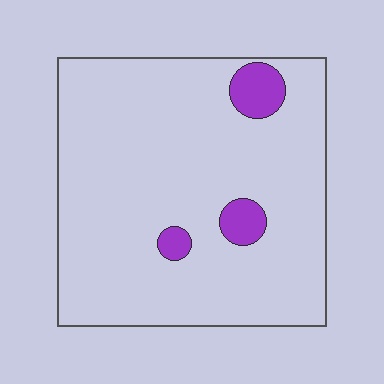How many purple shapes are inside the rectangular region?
3.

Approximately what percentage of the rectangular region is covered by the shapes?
Approximately 5%.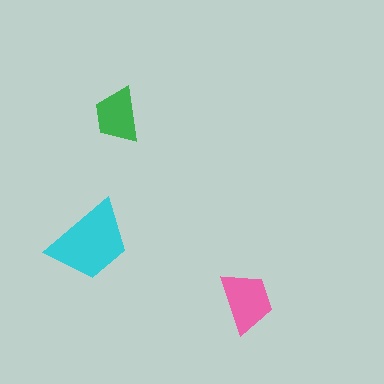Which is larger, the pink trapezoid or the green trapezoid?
The pink one.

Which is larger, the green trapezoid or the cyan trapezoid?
The cyan one.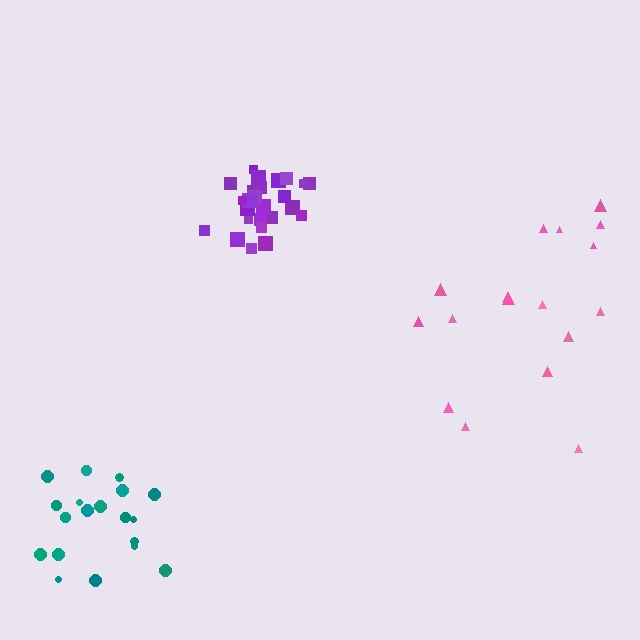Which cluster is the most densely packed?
Purple.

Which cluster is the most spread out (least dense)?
Pink.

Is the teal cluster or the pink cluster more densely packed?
Teal.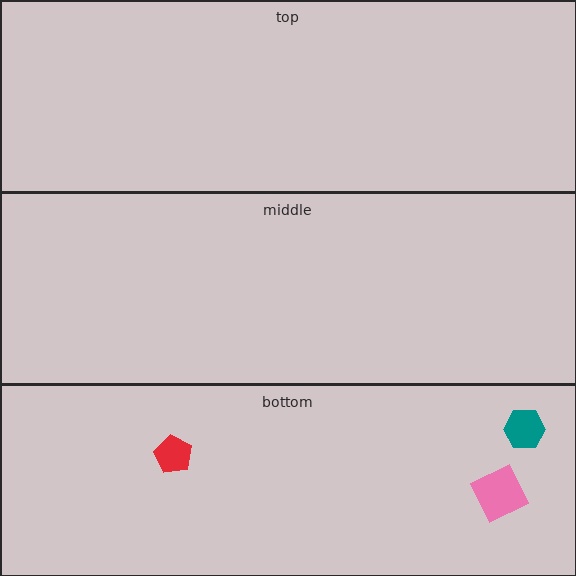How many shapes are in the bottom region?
3.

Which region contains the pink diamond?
The bottom region.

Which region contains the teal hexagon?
The bottom region.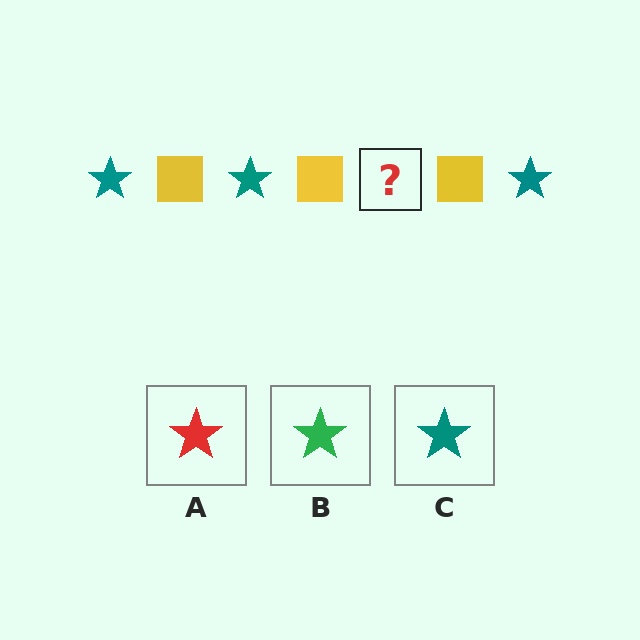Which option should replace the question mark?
Option C.